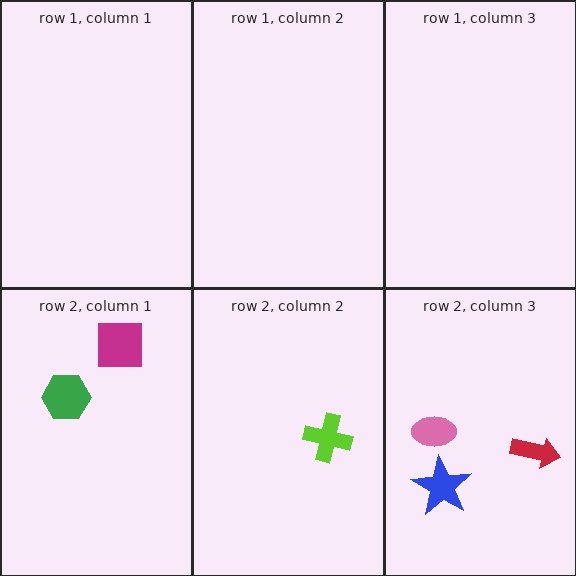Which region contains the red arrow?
The row 2, column 3 region.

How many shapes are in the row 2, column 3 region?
3.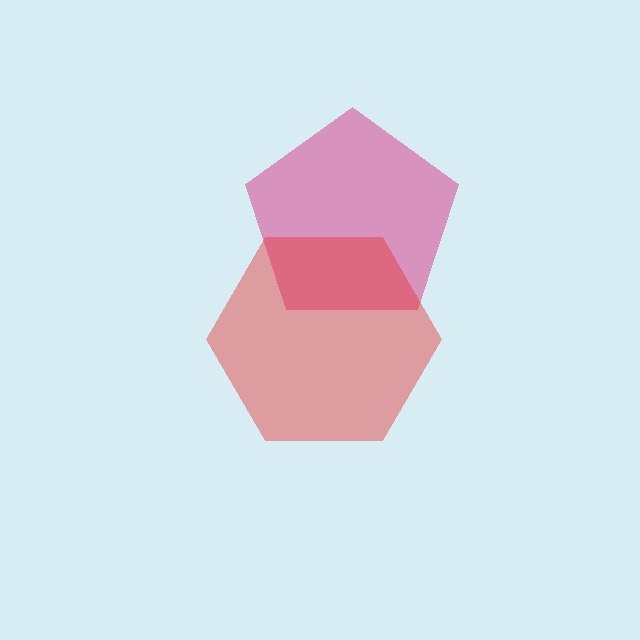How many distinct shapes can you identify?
There are 2 distinct shapes: a pink pentagon, a red hexagon.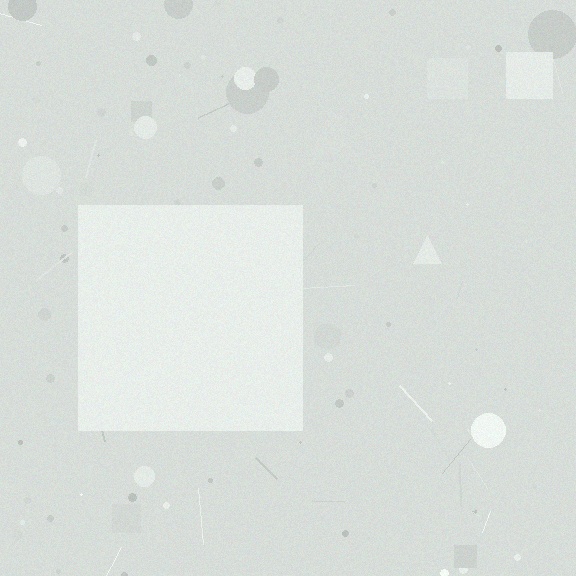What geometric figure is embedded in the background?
A square is embedded in the background.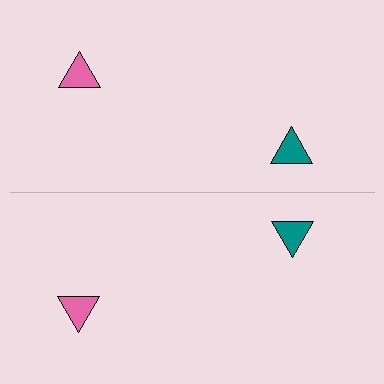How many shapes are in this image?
There are 4 shapes in this image.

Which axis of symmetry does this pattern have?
The pattern has a horizontal axis of symmetry running through the center of the image.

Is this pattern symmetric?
Yes, this pattern has bilateral (reflection) symmetry.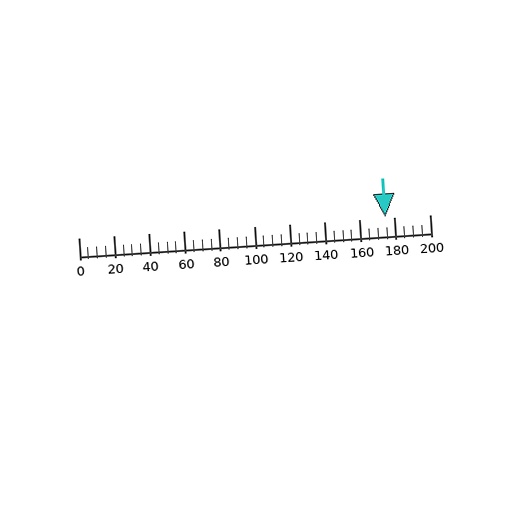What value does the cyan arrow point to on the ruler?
The cyan arrow points to approximately 175.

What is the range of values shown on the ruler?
The ruler shows values from 0 to 200.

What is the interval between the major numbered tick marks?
The major tick marks are spaced 20 units apart.